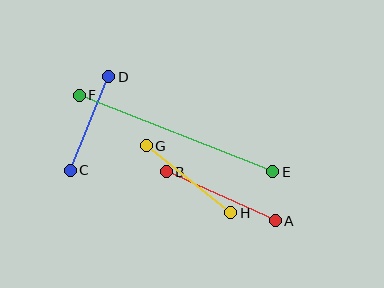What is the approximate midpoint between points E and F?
The midpoint is at approximately (176, 134) pixels.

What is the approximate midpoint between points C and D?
The midpoint is at approximately (90, 123) pixels.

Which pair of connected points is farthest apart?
Points E and F are farthest apart.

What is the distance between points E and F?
The distance is approximately 208 pixels.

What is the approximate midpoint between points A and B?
The midpoint is at approximately (221, 196) pixels.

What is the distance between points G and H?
The distance is approximately 108 pixels.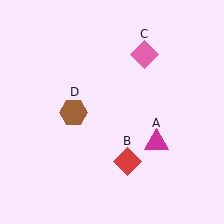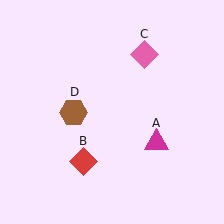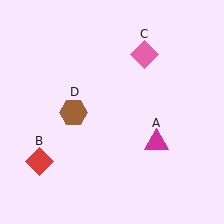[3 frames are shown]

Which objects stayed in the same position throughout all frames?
Magenta triangle (object A) and pink diamond (object C) and brown hexagon (object D) remained stationary.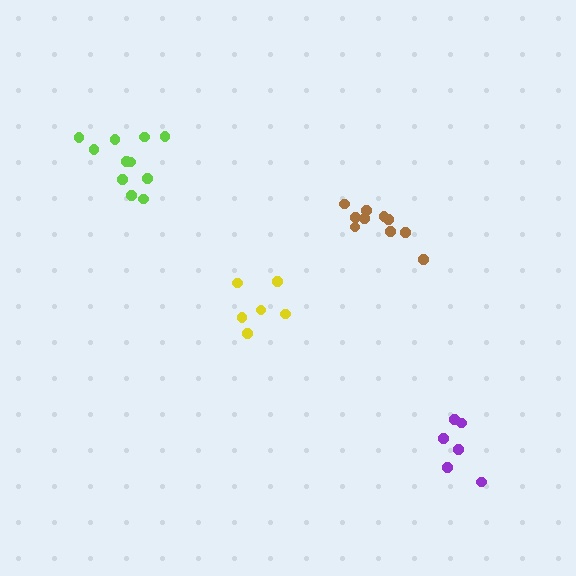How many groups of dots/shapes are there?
There are 4 groups.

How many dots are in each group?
Group 1: 11 dots, Group 2: 6 dots, Group 3: 6 dots, Group 4: 10 dots (33 total).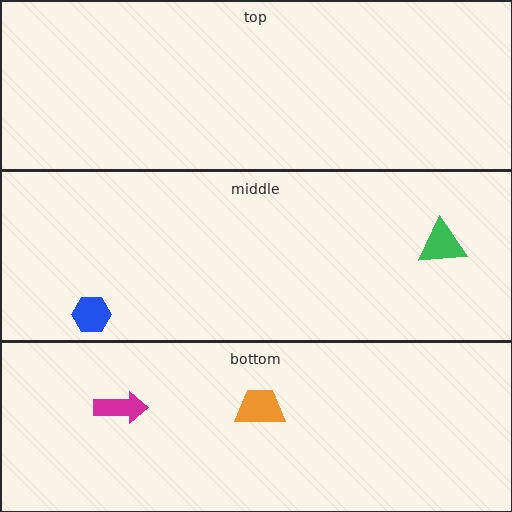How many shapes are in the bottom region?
2.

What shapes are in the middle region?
The green triangle, the blue hexagon.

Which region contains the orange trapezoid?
The bottom region.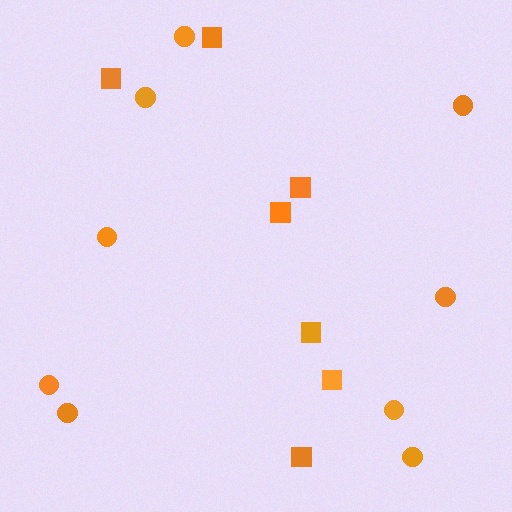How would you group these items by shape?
There are 2 groups: one group of squares (7) and one group of circles (9).